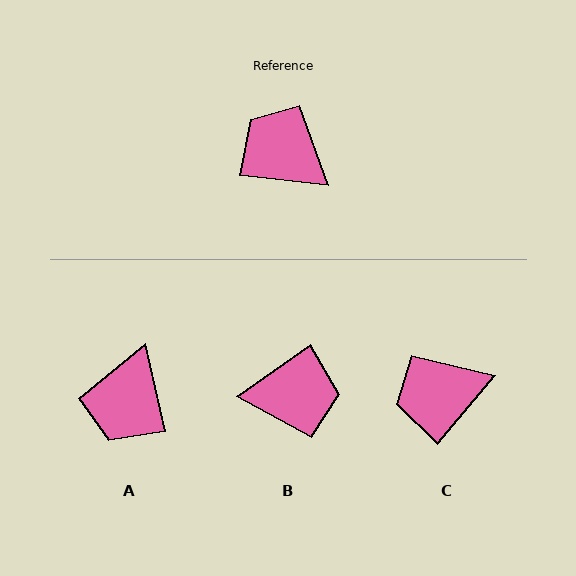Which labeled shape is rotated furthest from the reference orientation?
B, about 138 degrees away.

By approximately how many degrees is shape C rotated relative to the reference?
Approximately 57 degrees counter-clockwise.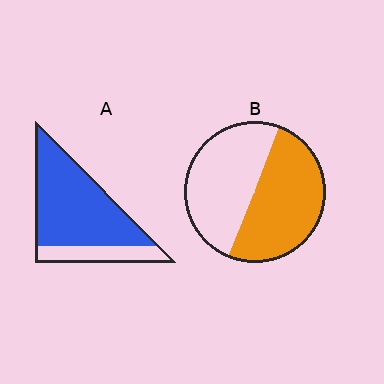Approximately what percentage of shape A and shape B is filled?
A is approximately 80% and B is approximately 50%.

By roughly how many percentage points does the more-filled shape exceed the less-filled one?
By roughly 25 percentage points (A over B).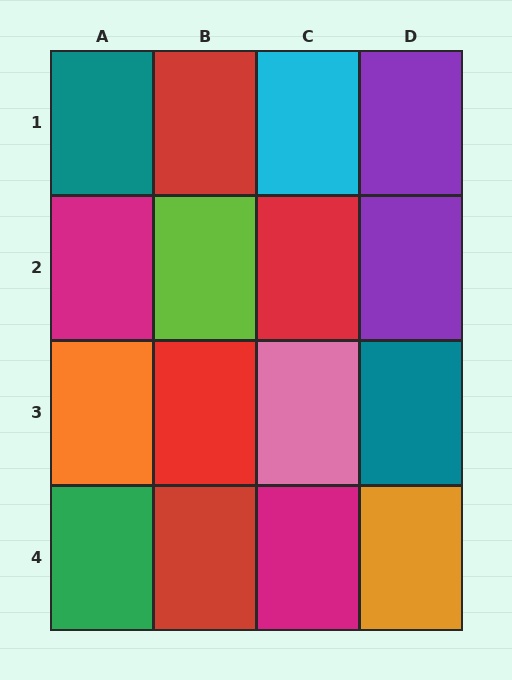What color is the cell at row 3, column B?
Red.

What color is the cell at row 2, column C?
Red.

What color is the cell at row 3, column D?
Teal.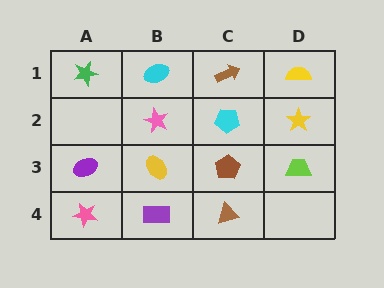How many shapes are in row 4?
3 shapes.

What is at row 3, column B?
A yellow ellipse.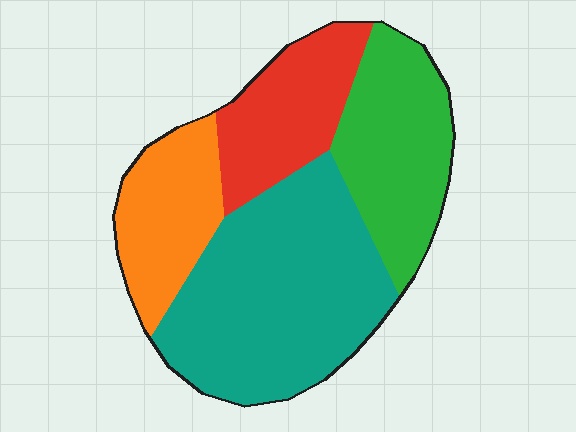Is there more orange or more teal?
Teal.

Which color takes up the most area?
Teal, at roughly 40%.